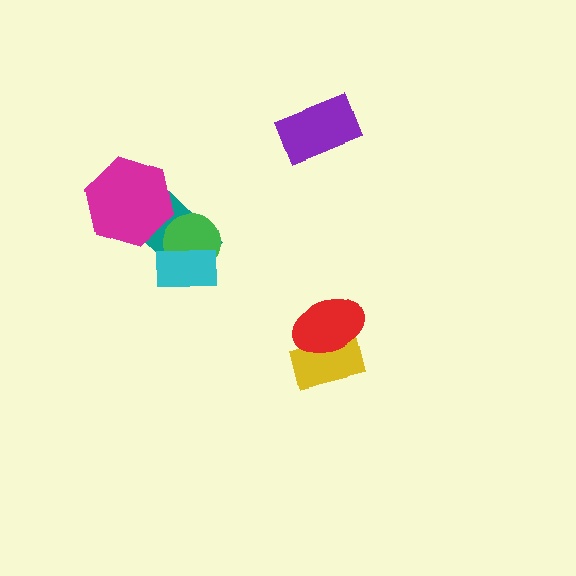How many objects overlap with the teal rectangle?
3 objects overlap with the teal rectangle.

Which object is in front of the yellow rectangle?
The red ellipse is in front of the yellow rectangle.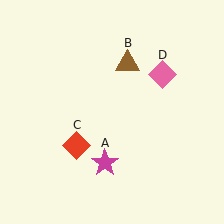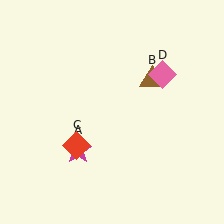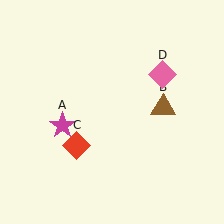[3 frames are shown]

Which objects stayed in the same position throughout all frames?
Red diamond (object C) and pink diamond (object D) remained stationary.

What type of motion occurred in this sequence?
The magenta star (object A), brown triangle (object B) rotated clockwise around the center of the scene.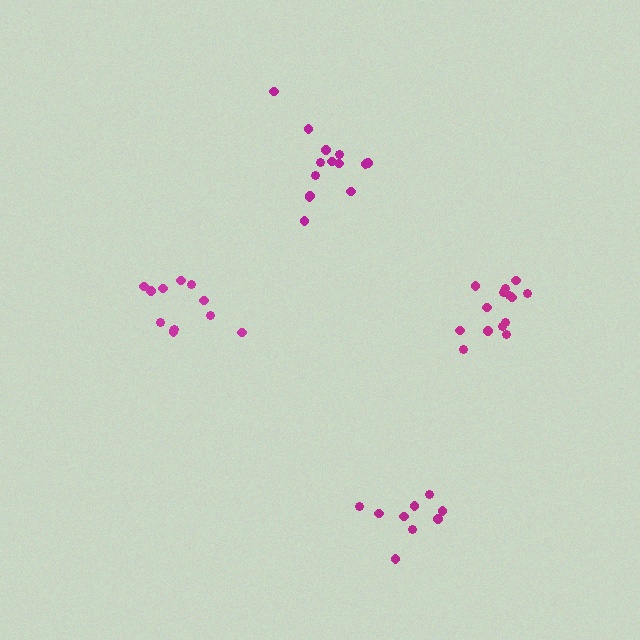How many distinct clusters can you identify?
There are 4 distinct clusters.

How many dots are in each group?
Group 1: 9 dots, Group 2: 14 dots, Group 3: 14 dots, Group 4: 12 dots (49 total).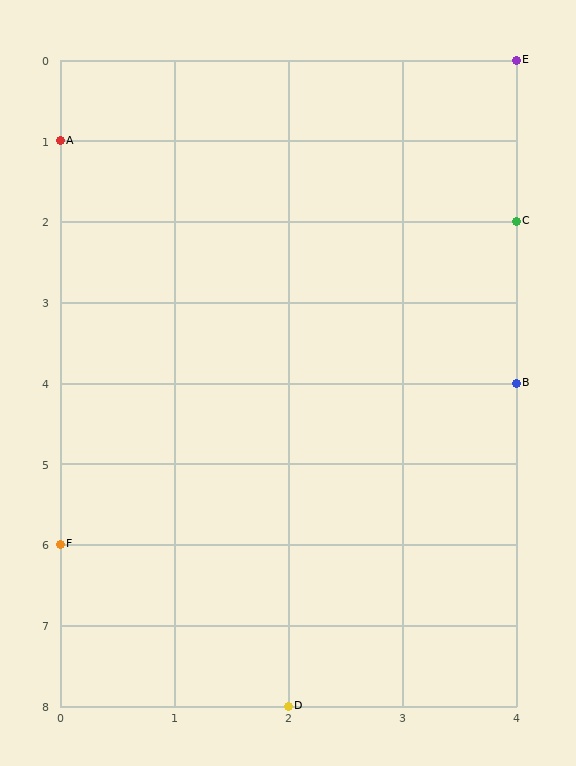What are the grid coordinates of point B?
Point B is at grid coordinates (4, 4).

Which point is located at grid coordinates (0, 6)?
Point F is at (0, 6).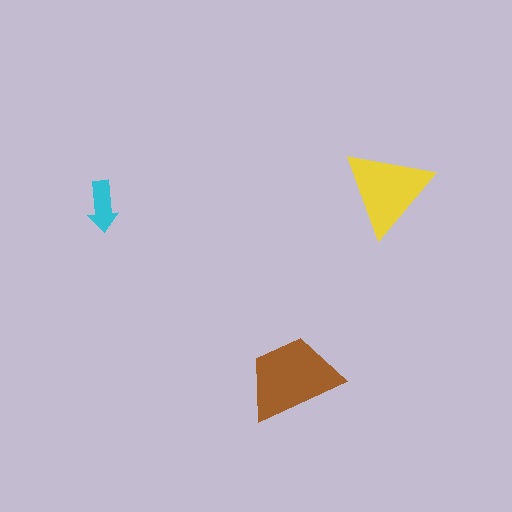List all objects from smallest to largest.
The cyan arrow, the yellow triangle, the brown trapezoid.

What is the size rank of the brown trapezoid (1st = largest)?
1st.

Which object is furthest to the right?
The yellow triangle is rightmost.